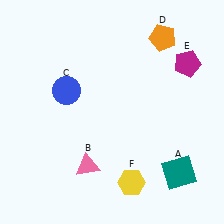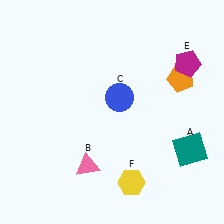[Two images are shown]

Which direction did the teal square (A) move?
The teal square (A) moved up.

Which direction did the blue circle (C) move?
The blue circle (C) moved right.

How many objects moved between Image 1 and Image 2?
3 objects moved between the two images.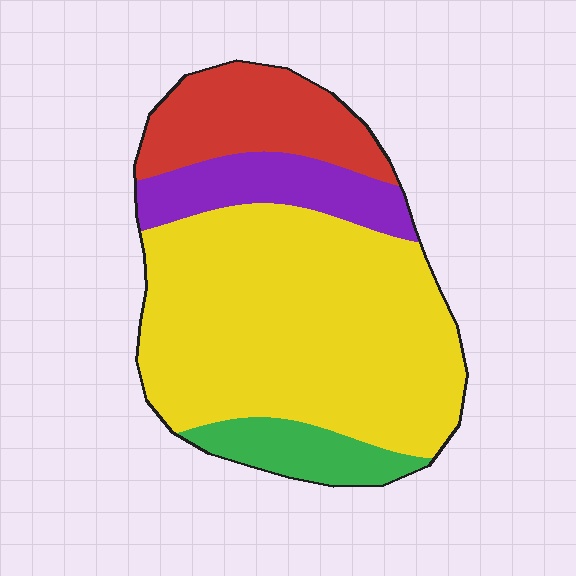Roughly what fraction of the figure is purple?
Purple takes up about one eighth (1/8) of the figure.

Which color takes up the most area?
Yellow, at roughly 60%.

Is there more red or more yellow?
Yellow.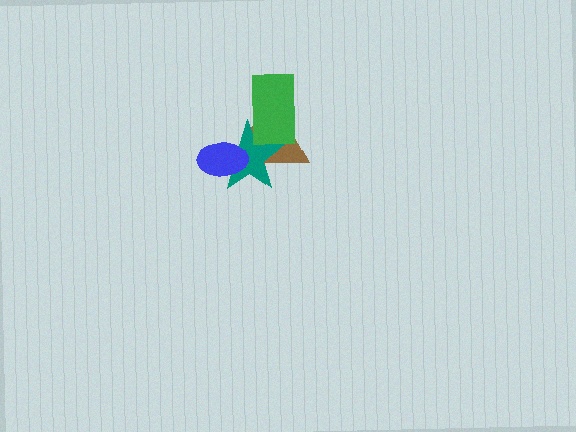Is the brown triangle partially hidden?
Yes, it is partially covered by another shape.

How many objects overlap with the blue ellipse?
2 objects overlap with the blue ellipse.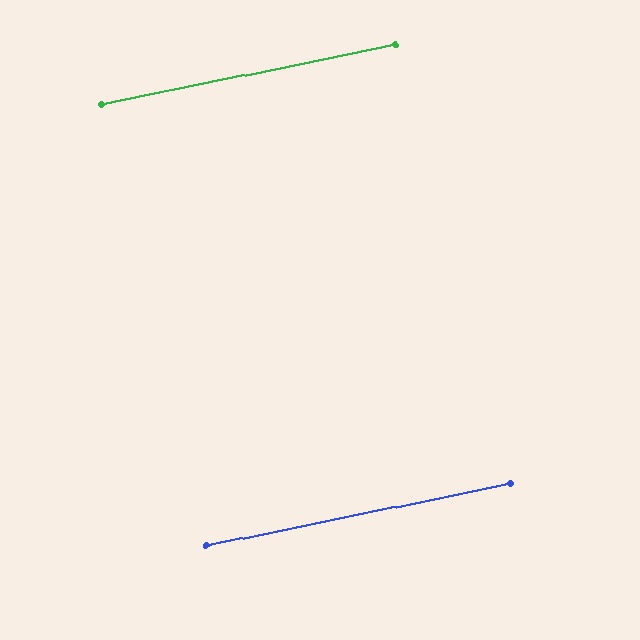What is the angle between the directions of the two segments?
Approximately 0 degrees.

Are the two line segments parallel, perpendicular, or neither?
Parallel — their directions differ by only 0.0°.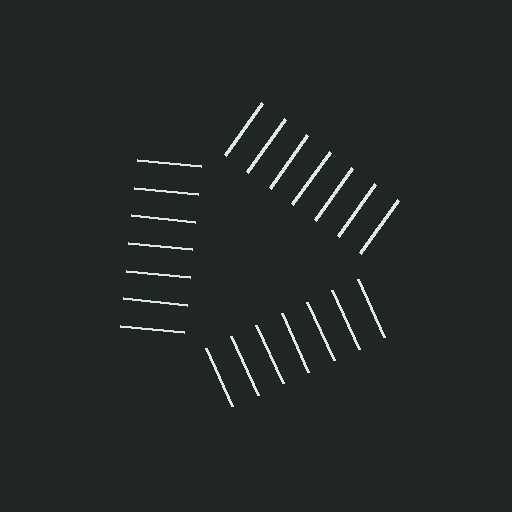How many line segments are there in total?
21 — 7 along each of the 3 edges.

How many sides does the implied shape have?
3 sides — the line-ends trace a triangle.